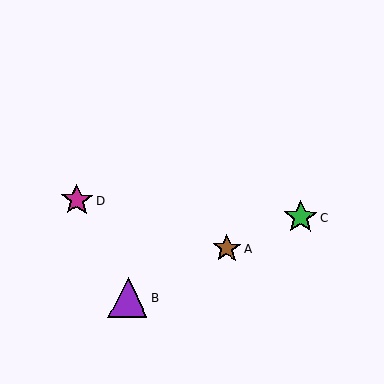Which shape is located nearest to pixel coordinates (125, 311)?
The purple triangle (labeled B) at (128, 298) is nearest to that location.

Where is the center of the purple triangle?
The center of the purple triangle is at (128, 298).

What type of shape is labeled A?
Shape A is a brown star.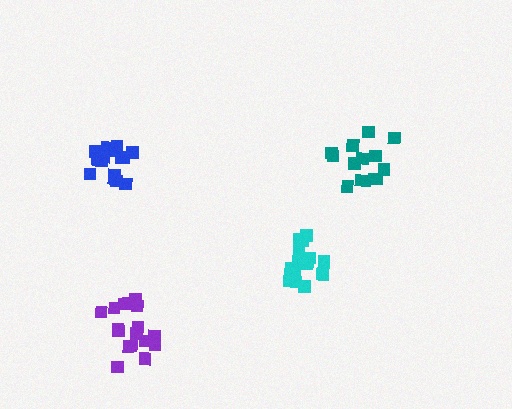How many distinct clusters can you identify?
There are 4 distinct clusters.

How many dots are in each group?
Group 1: 14 dots, Group 2: 17 dots, Group 3: 14 dots, Group 4: 17 dots (62 total).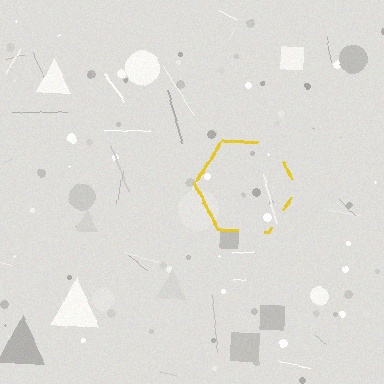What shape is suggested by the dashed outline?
The dashed outline suggests a hexagon.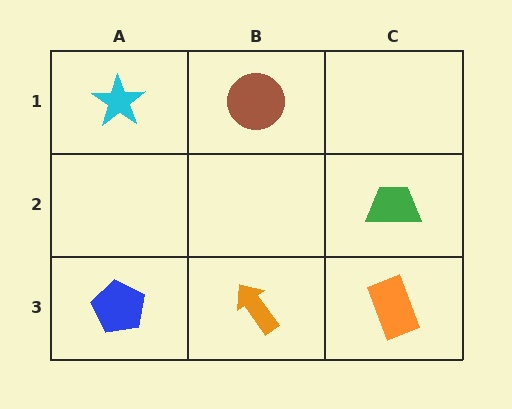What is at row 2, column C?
A green trapezoid.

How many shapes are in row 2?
1 shape.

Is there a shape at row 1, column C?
No, that cell is empty.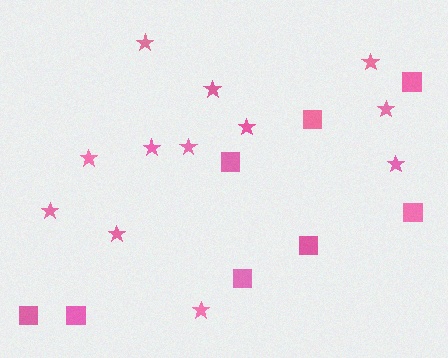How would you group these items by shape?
There are 2 groups: one group of stars (12) and one group of squares (8).